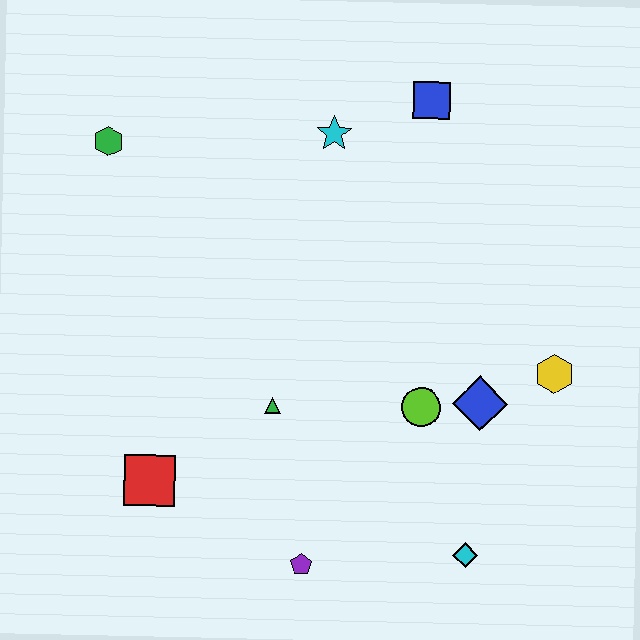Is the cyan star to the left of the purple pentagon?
No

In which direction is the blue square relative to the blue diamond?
The blue square is above the blue diamond.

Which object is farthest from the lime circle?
The green hexagon is farthest from the lime circle.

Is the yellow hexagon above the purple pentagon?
Yes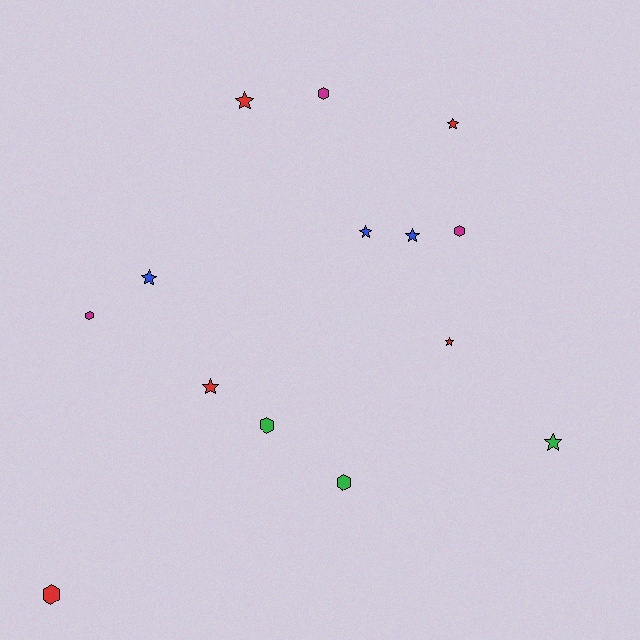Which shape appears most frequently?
Star, with 8 objects.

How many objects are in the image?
There are 14 objects.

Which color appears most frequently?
Red, with 5 objects.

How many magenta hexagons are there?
There are 3 magenta hexagons.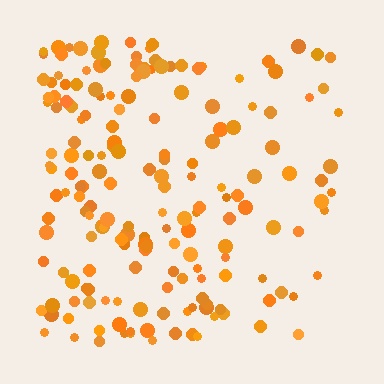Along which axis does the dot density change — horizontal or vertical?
Horizontal.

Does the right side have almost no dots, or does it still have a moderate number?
Still a moderate number, just noticeably fewer than the left.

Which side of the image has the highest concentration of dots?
The left.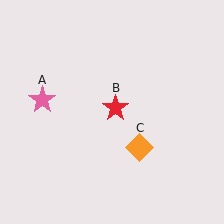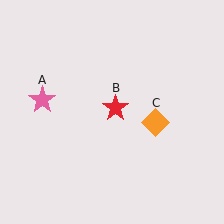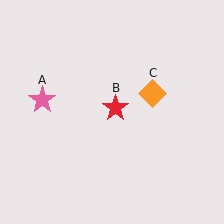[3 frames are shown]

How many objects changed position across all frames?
1 object changed position: orange diamond (object C).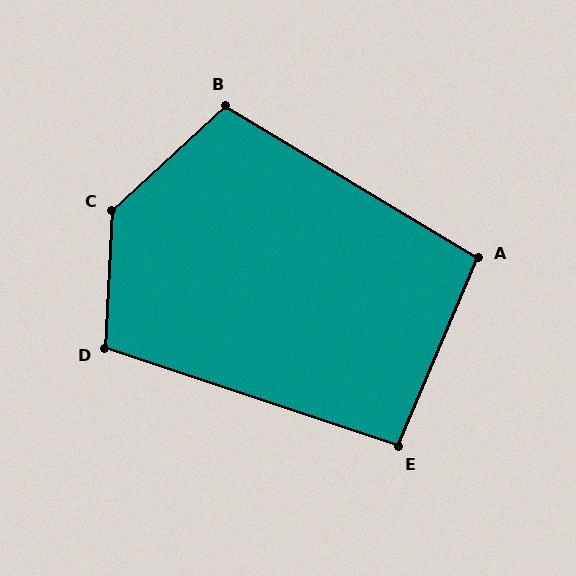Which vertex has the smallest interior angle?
E, at approximately 95 degrees.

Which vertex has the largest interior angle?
C, at approximately 135 degrees.